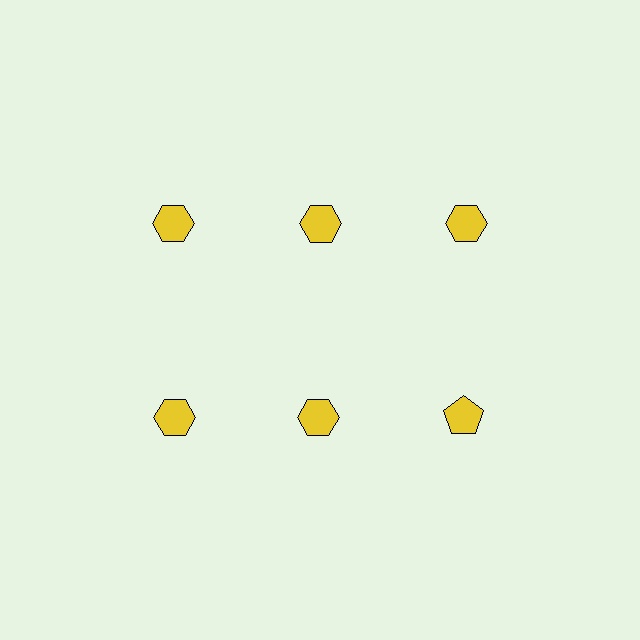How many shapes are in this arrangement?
There are 6 shapes arranged in a grid pattern.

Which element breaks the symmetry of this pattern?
The yellow pentagon in the second row, center column breaks the symmetry. All other shapes are yellow hexagons.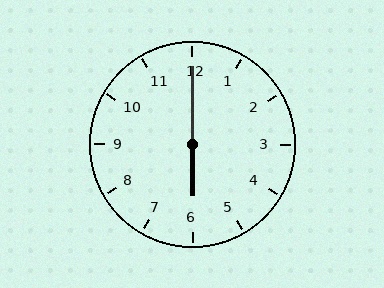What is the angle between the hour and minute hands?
Approximately 180 degrees.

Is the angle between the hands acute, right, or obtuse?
It is obtuse.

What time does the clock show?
6:00.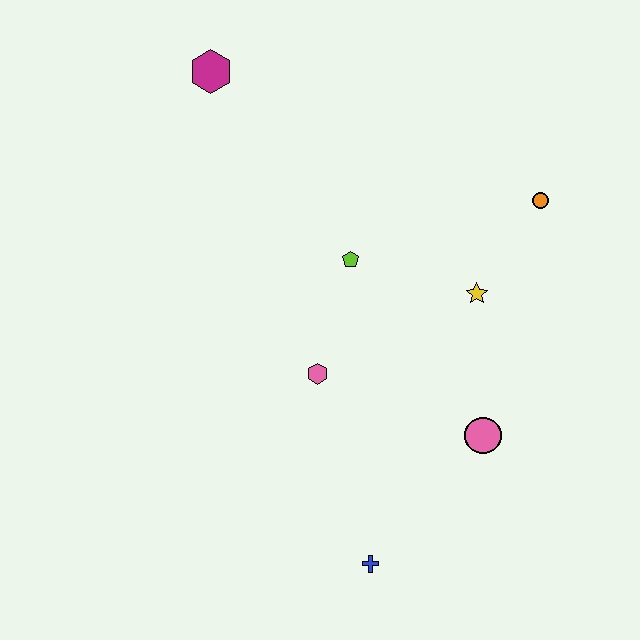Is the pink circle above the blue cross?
Yes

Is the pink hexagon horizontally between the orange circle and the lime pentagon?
No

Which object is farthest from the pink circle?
The magenta hexagon is farthest from the pink circle.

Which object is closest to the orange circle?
The yellow star is closest to the orange circle.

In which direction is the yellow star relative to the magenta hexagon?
The yellow star is to the right of the magenta hexagon.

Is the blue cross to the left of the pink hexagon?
No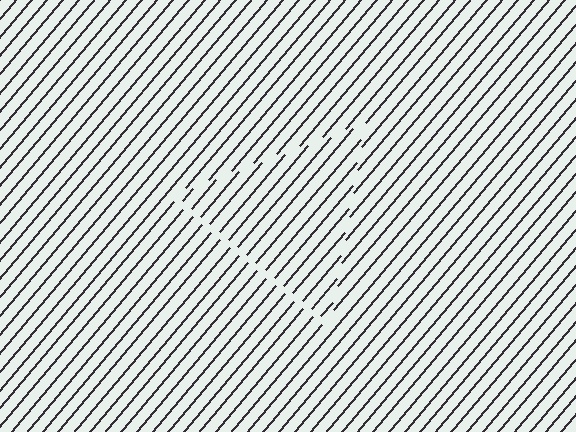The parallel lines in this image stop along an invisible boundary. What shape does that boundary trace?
An illusory triangle. The interior of the shape contains the same grating, shifted by half a period — the contour is defined by the phase discontinuity where line-ends from the inner and outer gratings abut.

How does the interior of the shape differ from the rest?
The interior of the shape contains the same grating, shifted by half a period — the contour is defined by the phase discontinuity where line-ends from the inner and outer gratings abut.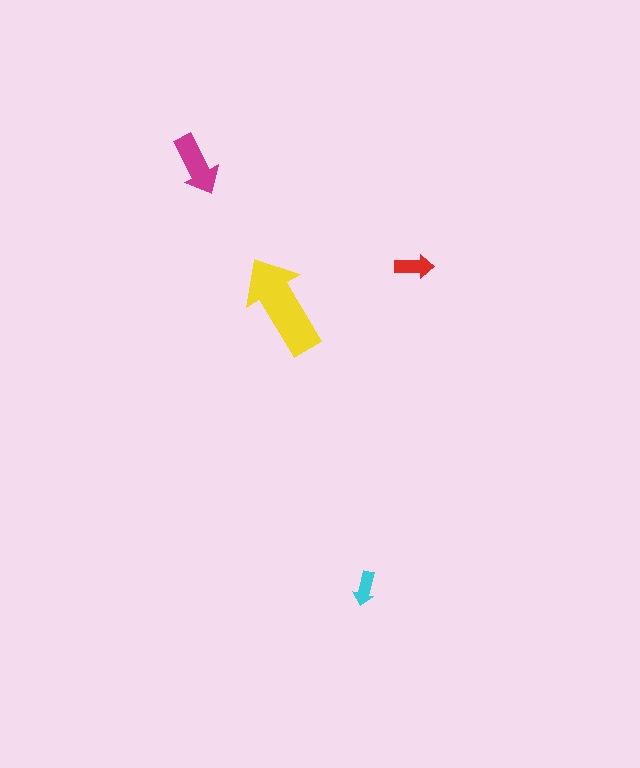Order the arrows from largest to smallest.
the yellow one, the magenta one, the red one, the cyan one.